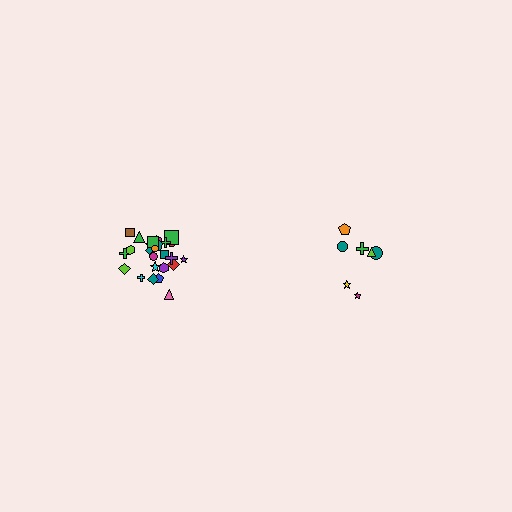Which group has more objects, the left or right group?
The left group.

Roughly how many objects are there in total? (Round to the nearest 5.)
Roughly 30 objects in total.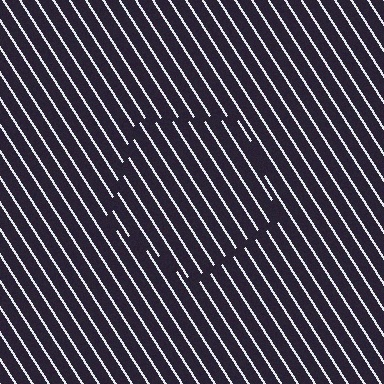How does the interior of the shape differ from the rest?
The interior of the shape contains the same grating, shifted by half a period — the contour is defined by the phase discontinuity where line-ends from the inner and outer gratings abut.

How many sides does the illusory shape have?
5 sides — the line-ends trace a pentagon.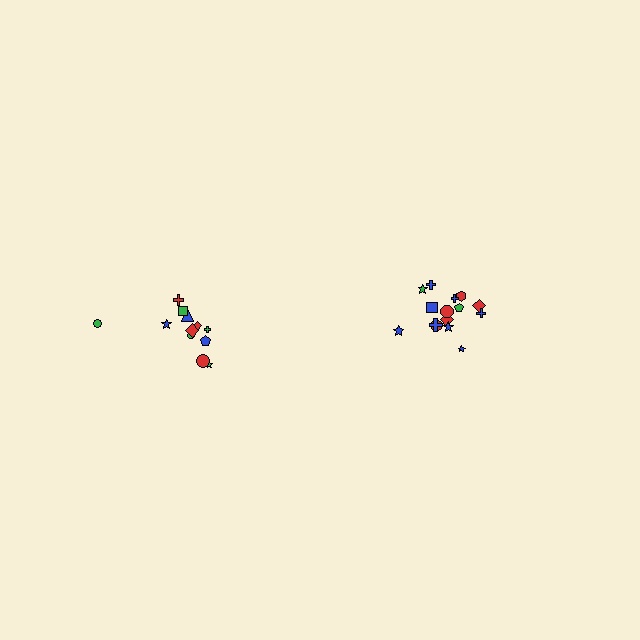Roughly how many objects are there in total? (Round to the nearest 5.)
Roughly 25 objects in total.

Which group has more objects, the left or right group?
The right group.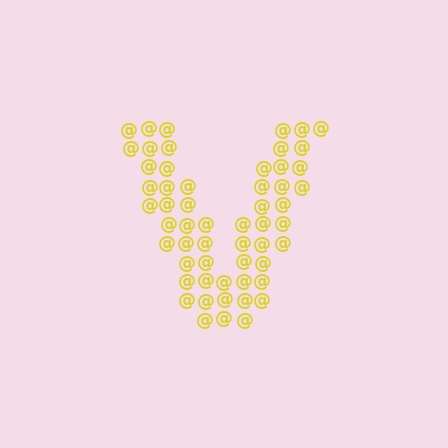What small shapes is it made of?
It is made of small at signs.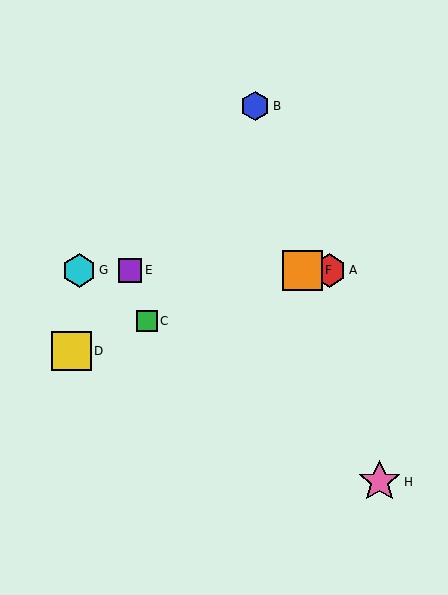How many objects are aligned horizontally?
4 objects (A, E, F, G) are aligned horizontally.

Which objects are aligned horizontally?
Objects A, E, F, G are aligned horizontally.